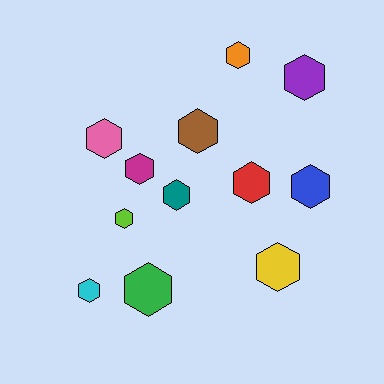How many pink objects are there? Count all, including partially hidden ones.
There is 1 pink object.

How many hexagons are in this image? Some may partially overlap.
There are 12 hexagons.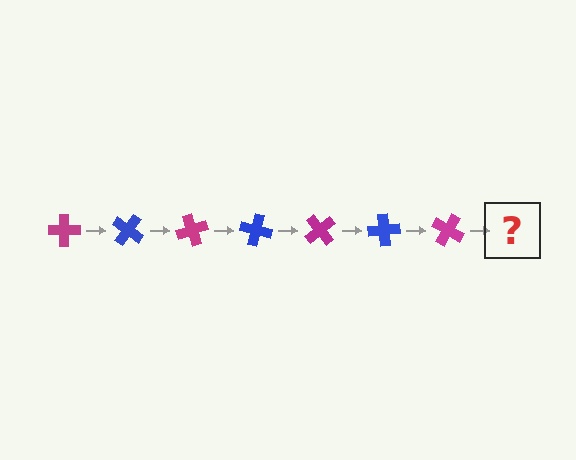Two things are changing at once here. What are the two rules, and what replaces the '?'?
The two rules are that it rotates 35 degrees each step and the color cycles through magenta and blue. The '?' should be a blue cross, rotated 245 degrees from the start.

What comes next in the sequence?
The next element should be a blue cross, rotated 245 degrees from the start.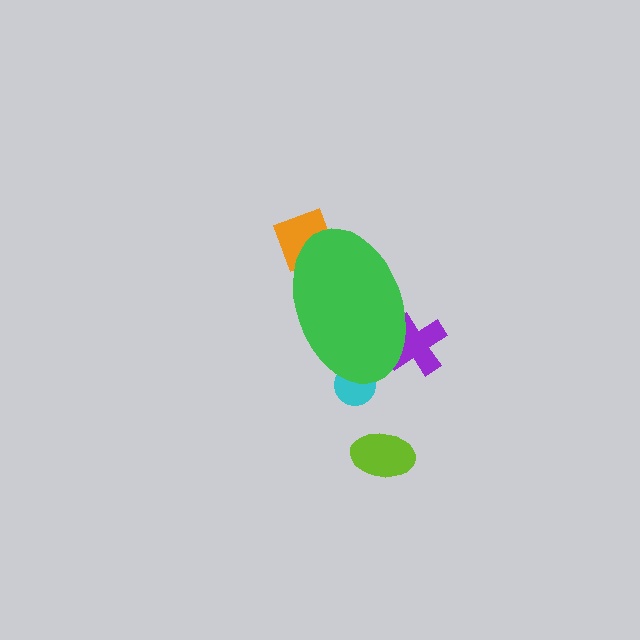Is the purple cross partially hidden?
Yes, the purple cross is partially hidden behind the green ellipse.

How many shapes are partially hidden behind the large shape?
3 shapes are partially hidden.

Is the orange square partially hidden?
Yes, the orange square is partially hidden behind the green ellipse.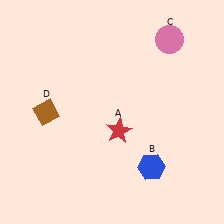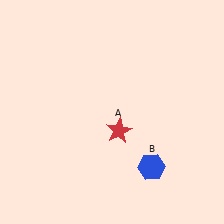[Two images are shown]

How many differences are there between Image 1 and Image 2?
There are 2 differences between the two images.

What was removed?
The pink circle (C), the brown diamond (D) were removed in Image 2.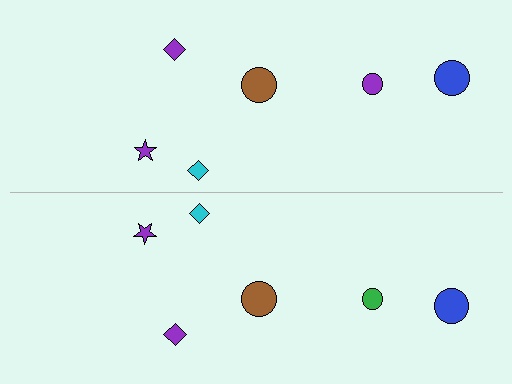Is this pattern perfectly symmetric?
No, the pattern is not perfectly symmetric. The green circle on the bottom side breaks the symmetry — its mirror counterpart is purple.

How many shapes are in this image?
There are 12 shapes in this image.